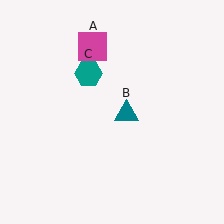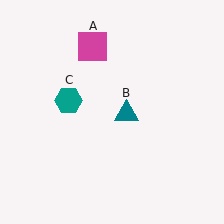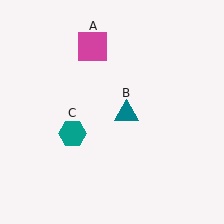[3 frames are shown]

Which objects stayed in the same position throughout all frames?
Magenta square (object A) and teal triangle (object B) remained stationary.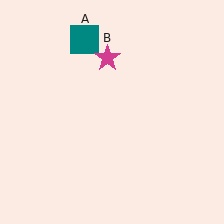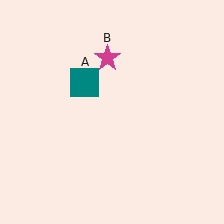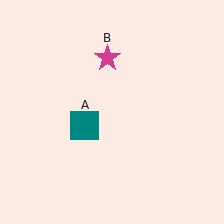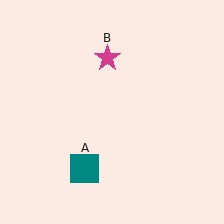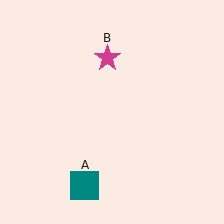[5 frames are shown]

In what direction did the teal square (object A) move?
The teal square (object A) moved down.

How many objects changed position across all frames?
1 object changed position: teal square (object A).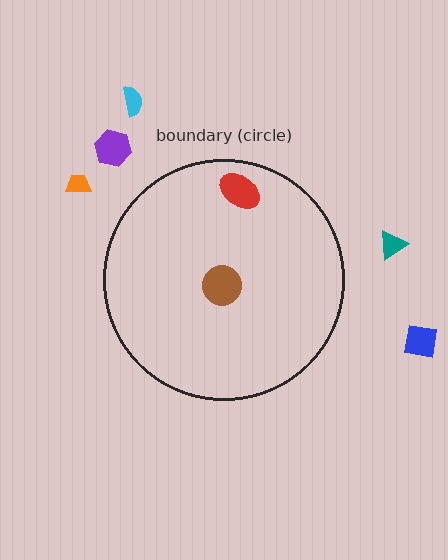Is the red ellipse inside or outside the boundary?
Inside.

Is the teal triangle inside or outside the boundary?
Outside.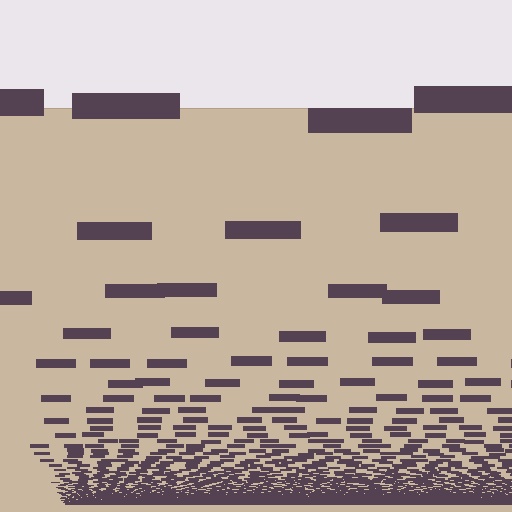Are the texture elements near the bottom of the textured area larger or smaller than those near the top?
Smaller. The gradient is inverted — elements near the bottom are smaller and denser.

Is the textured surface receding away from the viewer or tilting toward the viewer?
The surface appears to tilt toward the viewer. Texture elements get larger and sparser toward the top.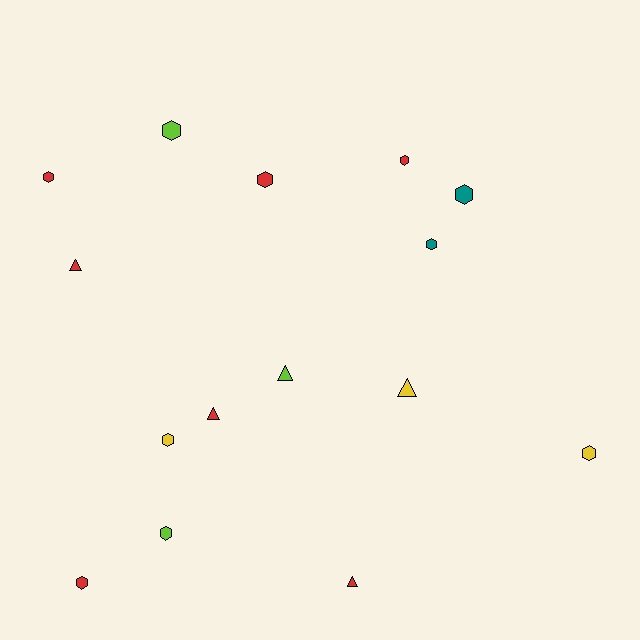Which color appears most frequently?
Red, with 7 objects.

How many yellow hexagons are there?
There are 2 yellow hexagons.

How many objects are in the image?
There are 15 objects.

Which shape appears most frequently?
Hexagon, with 10 objects.